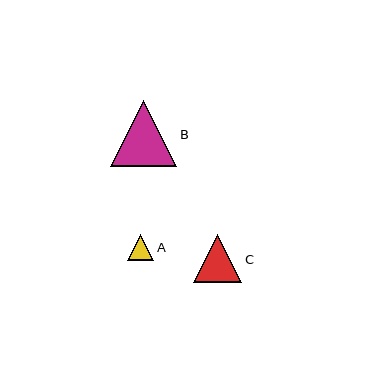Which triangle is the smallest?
Triangle A is the smallest with a size of approximately 26 pixels.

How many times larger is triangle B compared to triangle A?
Triangle B is approximately 2.5 times the size of triangle A.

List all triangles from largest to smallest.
From largest to smallest: B, C, A.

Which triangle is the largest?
Triangle B is the largest with a size of approximately 66 pixels.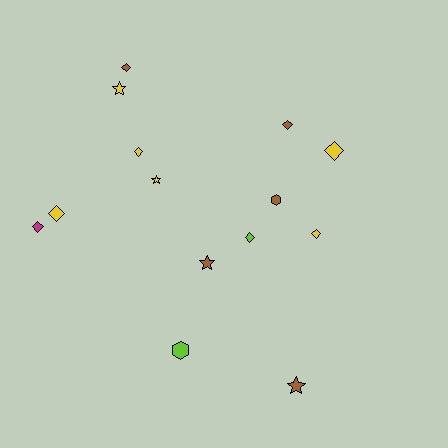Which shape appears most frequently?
Diamond, with 8 objects.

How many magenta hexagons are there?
There are no magenta hexagons.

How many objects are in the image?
There are 14 objects.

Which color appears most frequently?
Yellow, with 6 objects.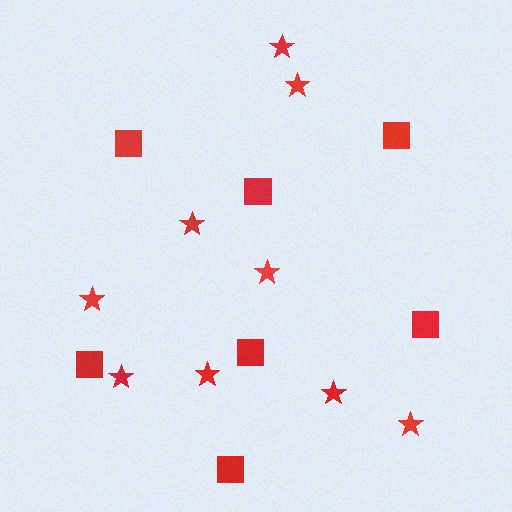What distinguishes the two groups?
There are 2 groups: one group of stars (9) and one group of squares (7).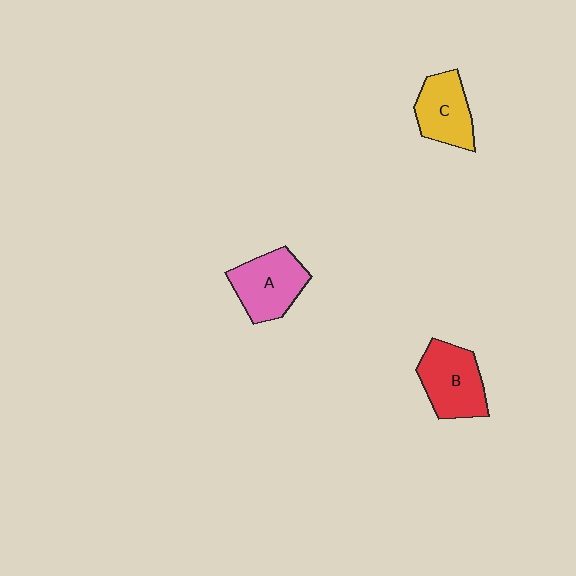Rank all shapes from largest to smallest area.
From largest to smallest: B (red), A (pink), C (yellow).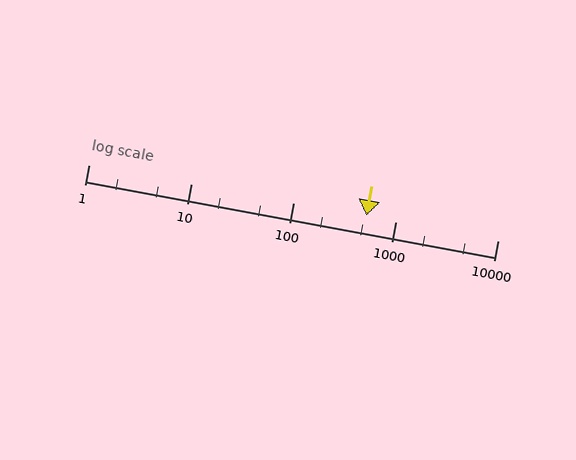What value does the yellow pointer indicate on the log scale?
The pointer indicates approximately 520.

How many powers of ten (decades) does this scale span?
The scale spans 4 decades, from 1 to 10000.